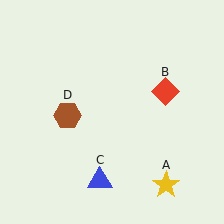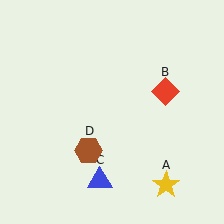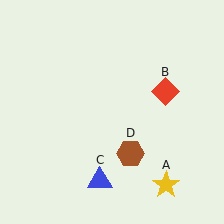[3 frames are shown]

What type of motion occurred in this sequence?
The brown hexagon (object D) rotated counterclockwise around the center of the scene.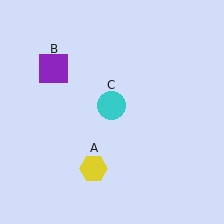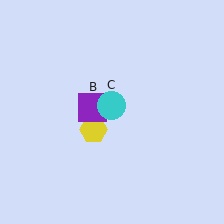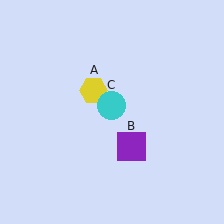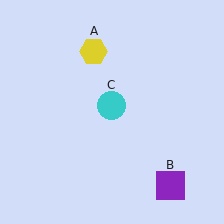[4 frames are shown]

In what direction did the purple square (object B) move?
The purple square (object B) moved down and to the right.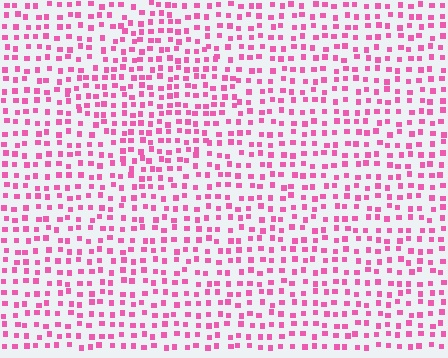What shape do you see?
I see a diamond.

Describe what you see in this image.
The image contains small pink elements arranged at two different densities. A diamond-shaped region is visible where the elements are more densely packed than the surrounding area.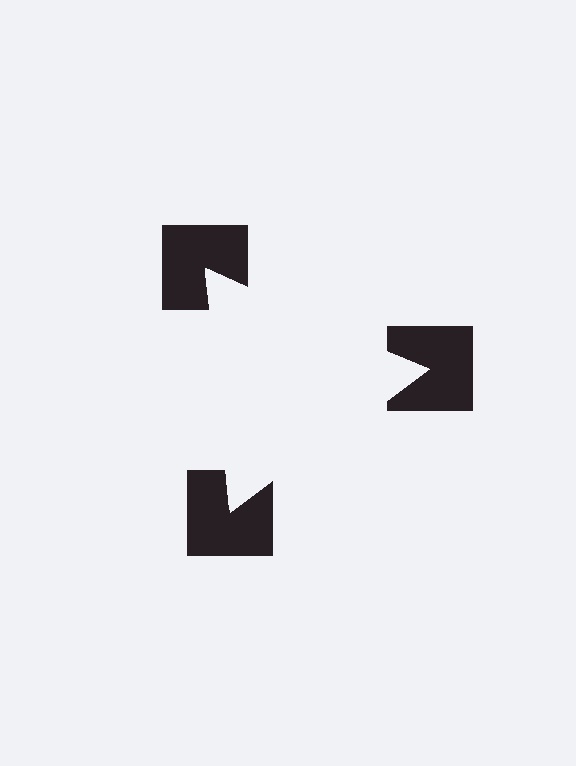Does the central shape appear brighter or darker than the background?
It typically appears slightly brighter than the background, even though no actual brightness change is drawn.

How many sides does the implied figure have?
3 sides.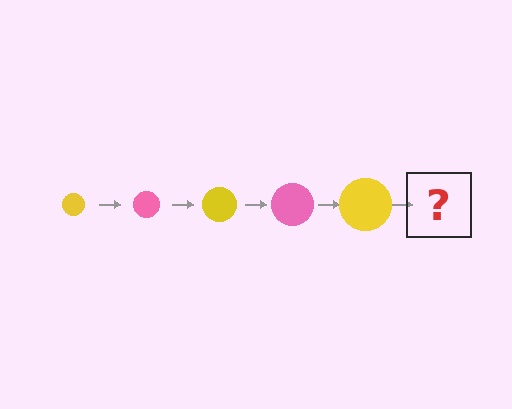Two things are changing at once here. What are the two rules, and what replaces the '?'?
The two rules are that the circle grows larger each step and the color cycles through yellow and pink. The '?' should be a pink circle, larger than the previous one.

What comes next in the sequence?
The next element should be a pink circle, larger than the previous one.